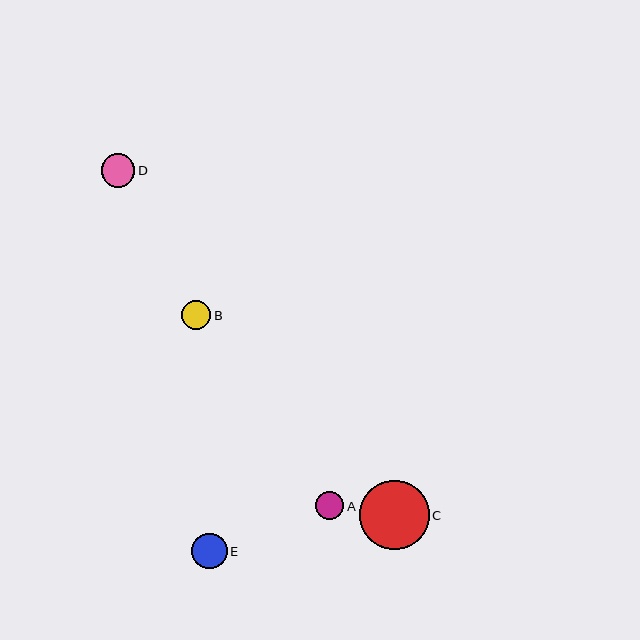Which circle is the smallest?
Circle A is the smallest with a size of approximately 28 pixels.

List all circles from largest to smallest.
From largest to smallest: C, E, D, B, A.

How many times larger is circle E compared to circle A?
Circle E is approximately 1.3 times the size of circle A.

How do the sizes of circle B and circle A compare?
Circle B and circle A are approximately the same size.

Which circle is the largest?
Circle C is the largest with a size of approximately 69 pixels.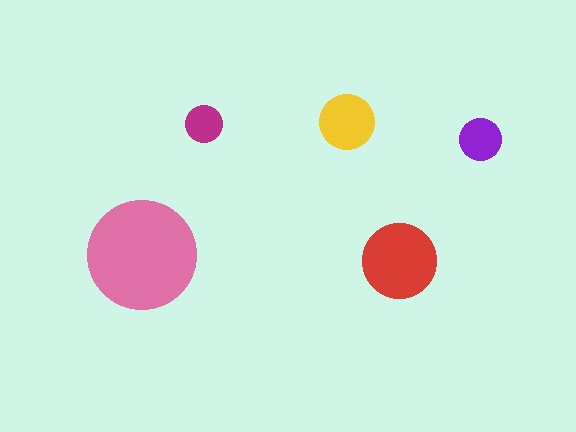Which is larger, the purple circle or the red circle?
The red one.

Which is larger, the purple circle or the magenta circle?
The purple one.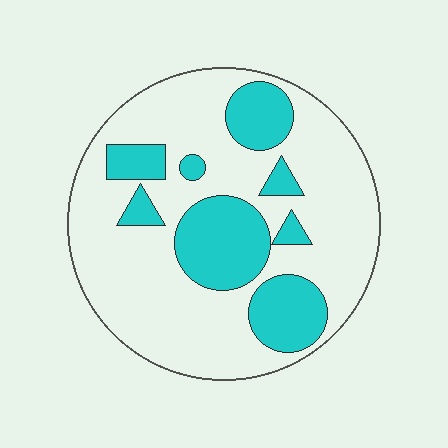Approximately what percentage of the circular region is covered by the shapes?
Approximately 30%.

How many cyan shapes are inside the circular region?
8.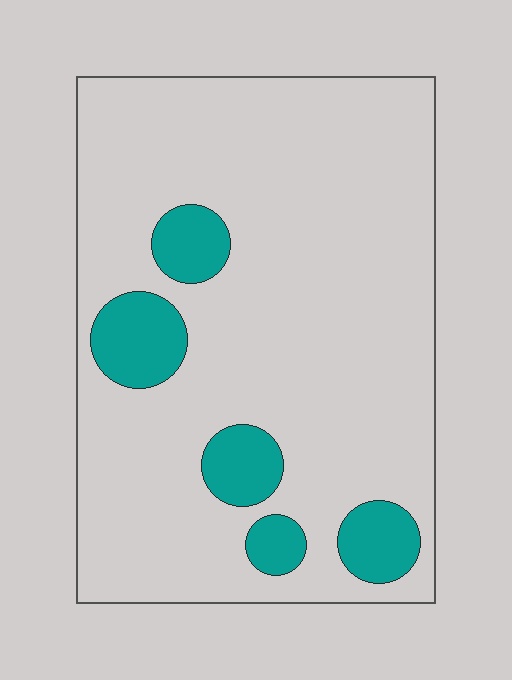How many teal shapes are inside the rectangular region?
5.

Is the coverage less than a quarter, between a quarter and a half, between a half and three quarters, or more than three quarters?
Less than a quarter.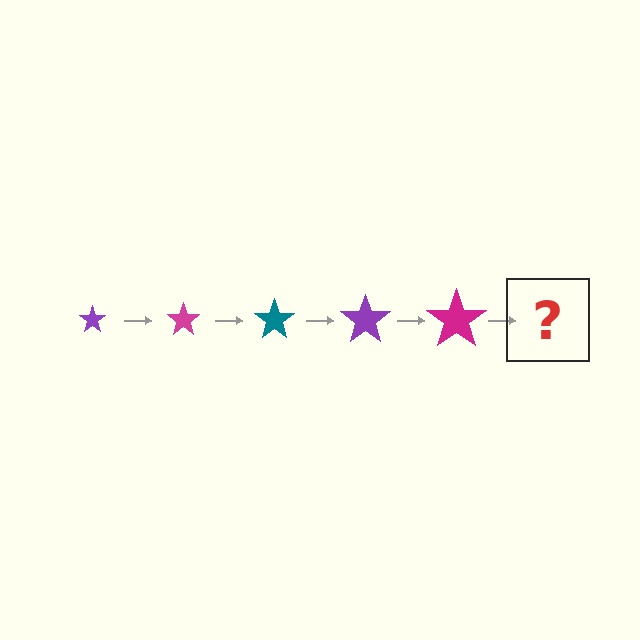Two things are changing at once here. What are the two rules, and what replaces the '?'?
The two rules are that the star grows larger each step and the color cycles through purple, magenta, and teal. The '?' should be a teal star, larger than the previous one.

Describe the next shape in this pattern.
It should be a teal star, larger than the previous one.